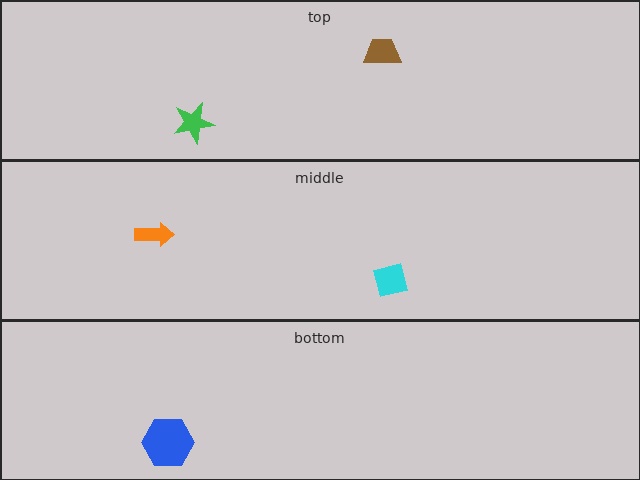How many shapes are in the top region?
2.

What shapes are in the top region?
The brown trapezoid, the green star.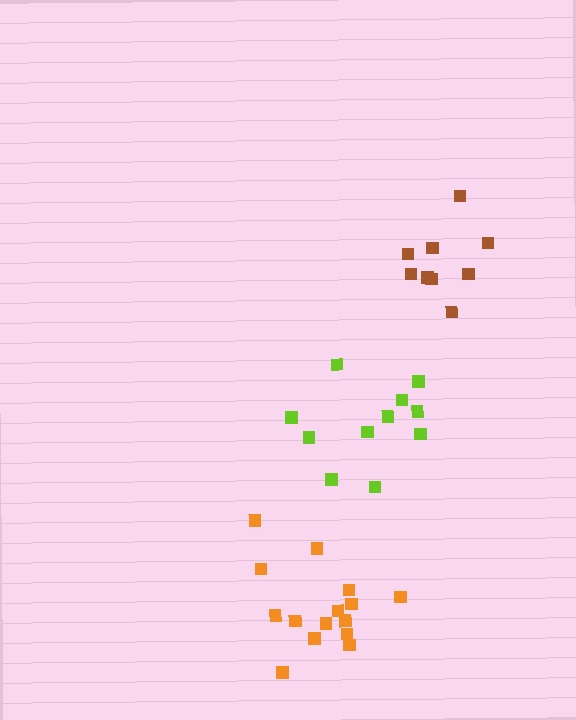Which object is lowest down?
The orange cluster is bottommost.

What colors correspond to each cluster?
The clusters are colored: lime, brown, orange.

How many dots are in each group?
Group 1: 11 dots, Group 2: 9 dots, Group 3: 15 dots (35 total).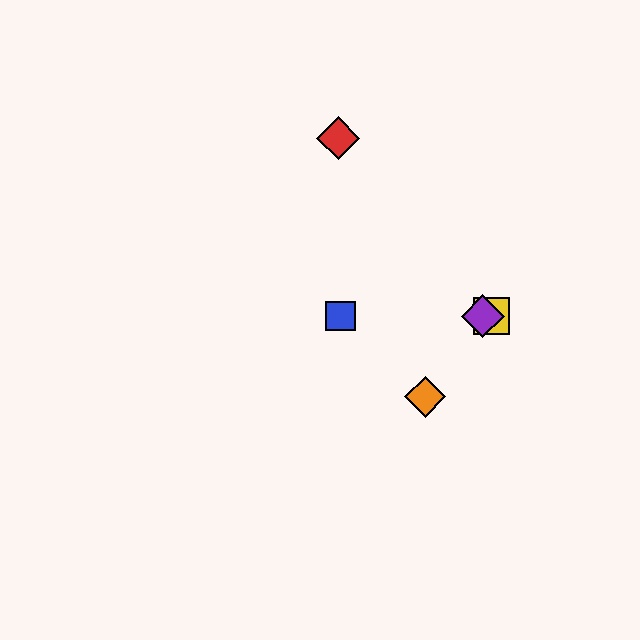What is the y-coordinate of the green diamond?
The green diamond is at y≈316.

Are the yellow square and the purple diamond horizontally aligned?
Yes, both are at y≈316.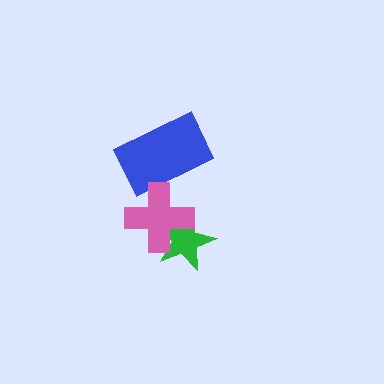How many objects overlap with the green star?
1 object overlaps with the green star.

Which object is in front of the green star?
The pink cross is in front of the green star.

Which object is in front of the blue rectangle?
The pink cross is in front of the blue rectangle.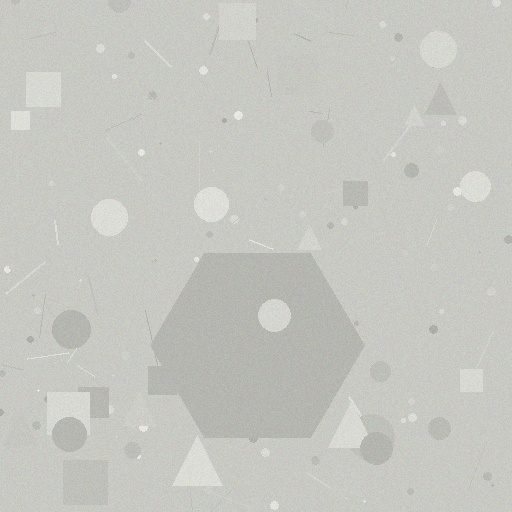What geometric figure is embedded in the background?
A hexagon is embedded in the background.